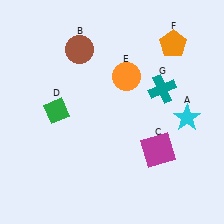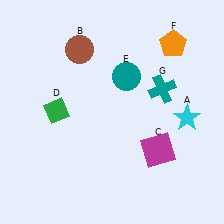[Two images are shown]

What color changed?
The circle (E) changed from orange in Image 1 to teal in Image 2.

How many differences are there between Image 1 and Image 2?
There is 1 difference between the two images.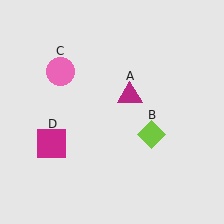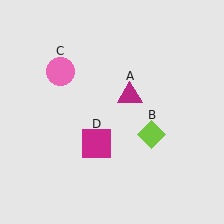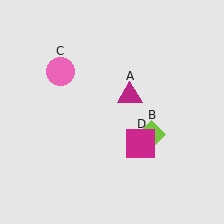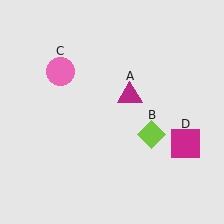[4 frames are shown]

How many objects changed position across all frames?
1 object changed position: magenta square (object D).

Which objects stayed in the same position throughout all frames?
Magenta triangle (object A) and lime diamond (object B) and pink circle (object C) remained stationary.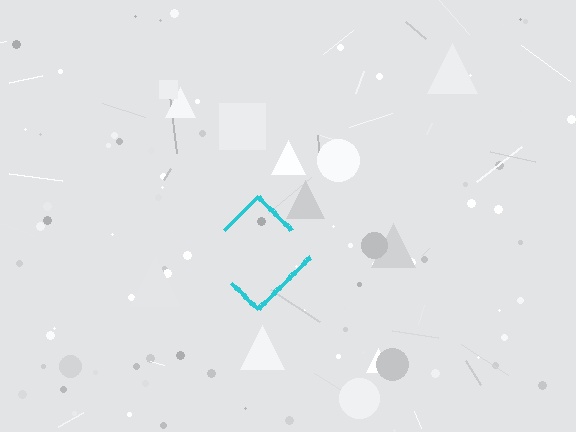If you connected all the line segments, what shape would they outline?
They would outline a diamond.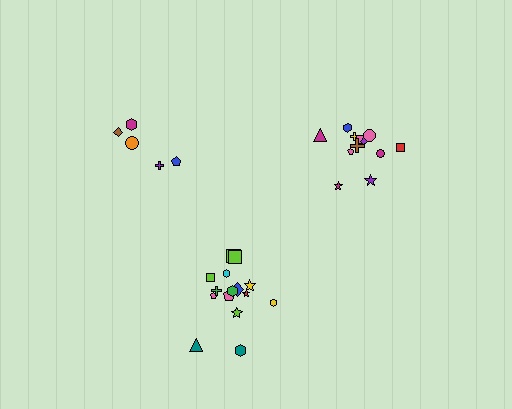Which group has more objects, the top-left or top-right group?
The top-right group.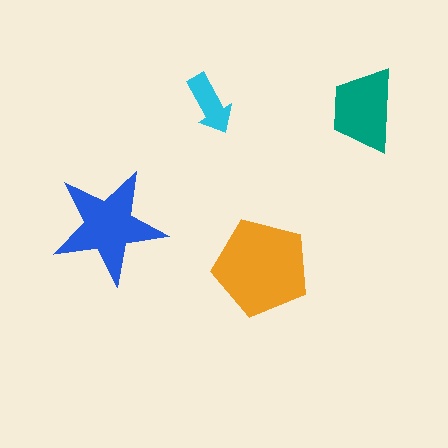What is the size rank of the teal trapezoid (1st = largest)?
3rd.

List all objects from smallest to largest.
The cyan arrow, the teal trapezoid, the blue star, the orange pentagon.